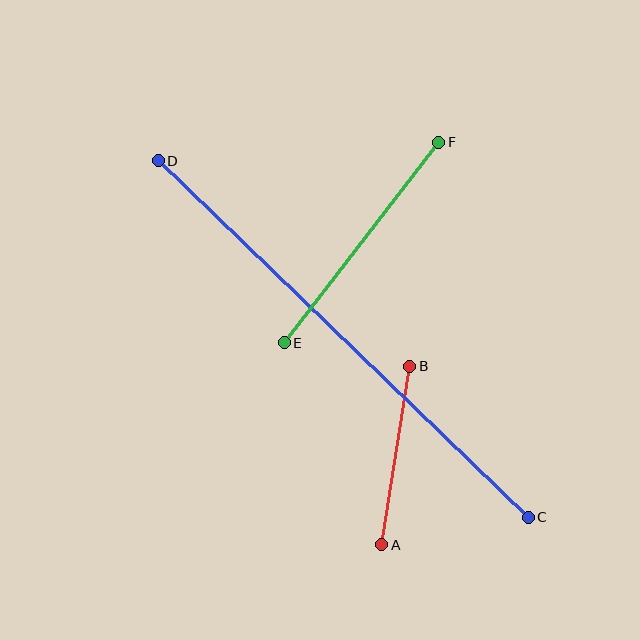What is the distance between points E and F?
The distance is approximately 253 pixels.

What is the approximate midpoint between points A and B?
The midpoint is at approximately (396, 456) pixels.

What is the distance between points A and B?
The distance is approximately 181 pixels.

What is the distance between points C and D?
The distance is approximately 513 pixels.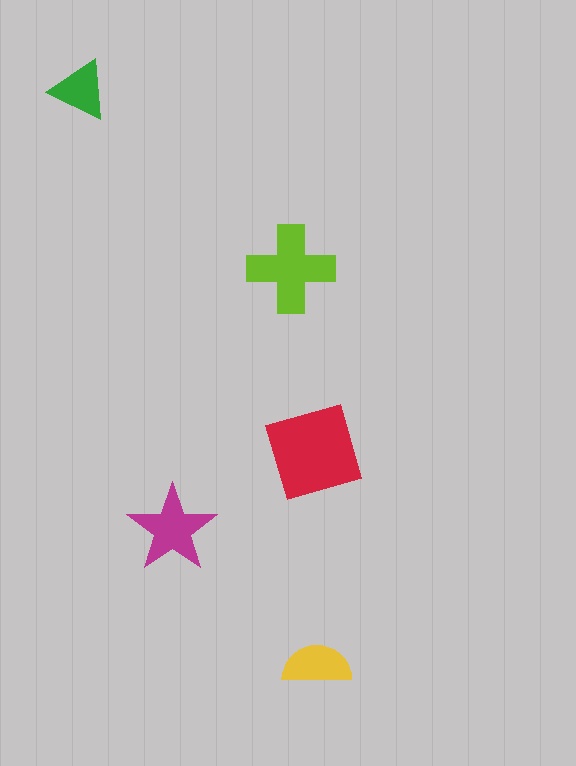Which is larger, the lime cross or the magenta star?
The lime cross.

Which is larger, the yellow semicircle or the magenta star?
The magenta star.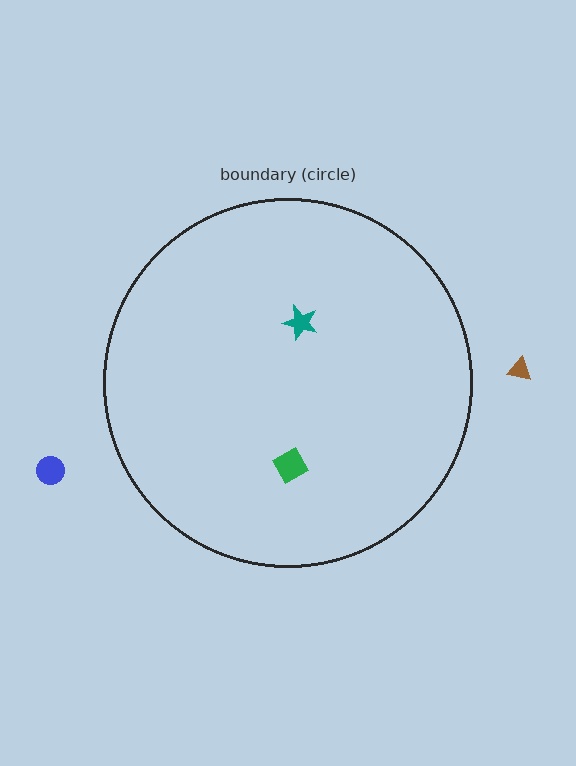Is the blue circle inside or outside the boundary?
Outside.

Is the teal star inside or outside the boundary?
Inside.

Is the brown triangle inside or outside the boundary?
Outside.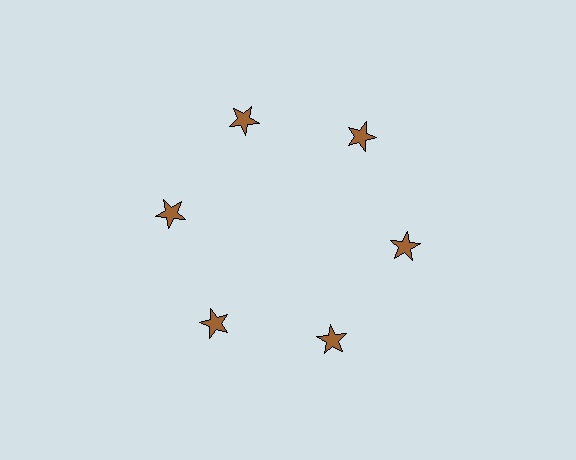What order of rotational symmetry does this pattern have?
This pattern has 6-fold rotational symmetry.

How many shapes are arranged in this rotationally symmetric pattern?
There are 6 shapes, arranged in 6 groups of 1.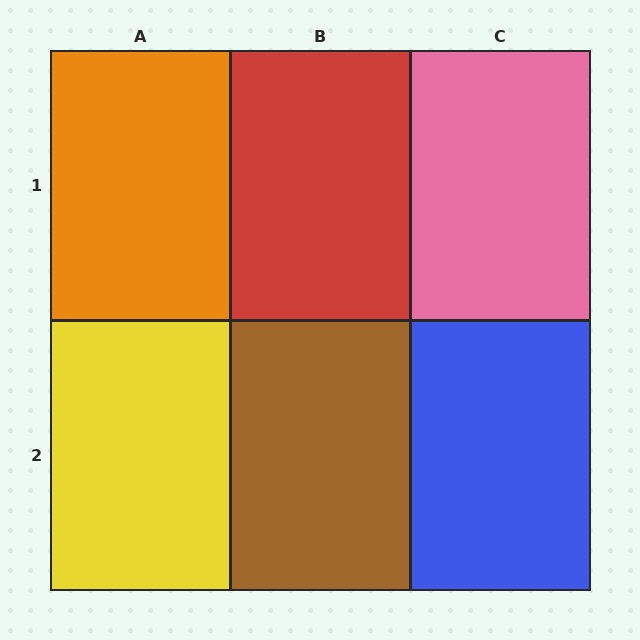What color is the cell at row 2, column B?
Brown.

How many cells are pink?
1 cell is pink.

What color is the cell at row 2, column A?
Yellow.